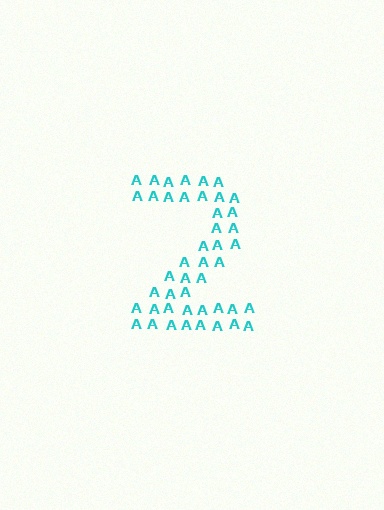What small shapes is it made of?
It is made of small letter A's.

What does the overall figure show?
The overall figure shows the digit 2.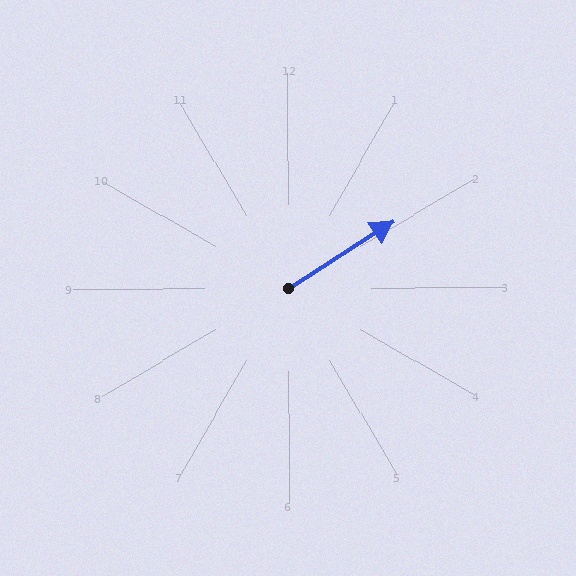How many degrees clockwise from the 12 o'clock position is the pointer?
Approximately 58 degrees.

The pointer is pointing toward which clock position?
Roughly 2 o'clock.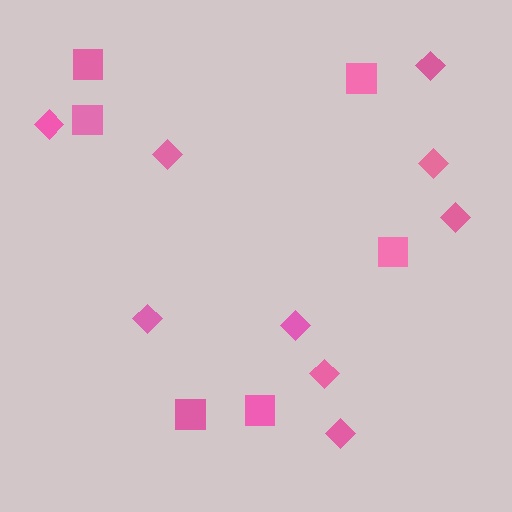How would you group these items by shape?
There are 2 groups: one group of squares (6) and one group of diamonds (9).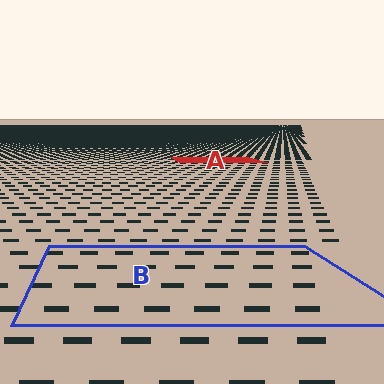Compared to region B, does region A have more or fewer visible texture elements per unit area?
Region A has more texture elements per unit area — they are packed more densely because it is farther away.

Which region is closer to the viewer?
Region B is closer. The texture elements there are larger and more spread out.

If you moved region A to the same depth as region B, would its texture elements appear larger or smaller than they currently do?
They would appear larger. At a closer depth, the same texture elements are projected at a bigger on-screen size.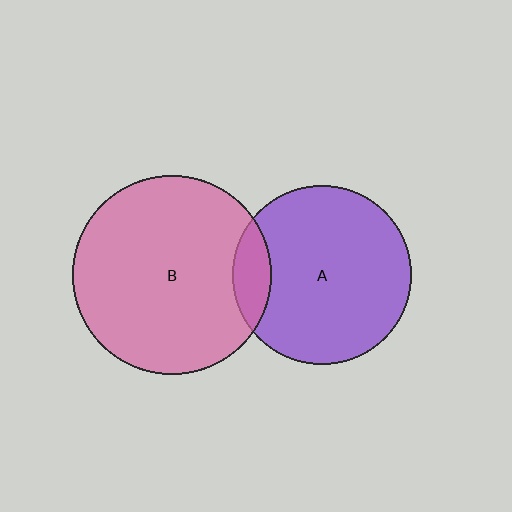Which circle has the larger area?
Circle B (pink).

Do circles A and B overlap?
Yes.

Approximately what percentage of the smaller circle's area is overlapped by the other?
Approximately 10%.